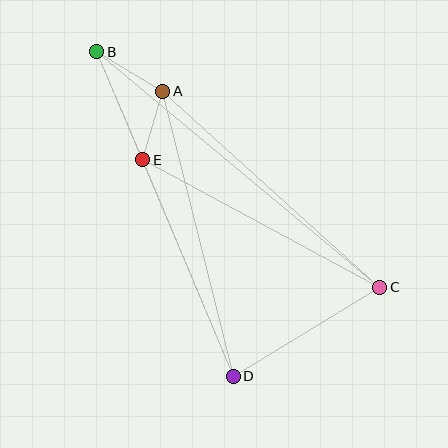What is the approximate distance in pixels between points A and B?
The distance between A and B is approximately 77 pixels.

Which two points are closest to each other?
Points A and E are closest to each other.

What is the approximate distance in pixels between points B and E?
The distance between B and E is approximately 117 pixels.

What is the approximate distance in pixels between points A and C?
The distance between A and C is approximately 292 pixels.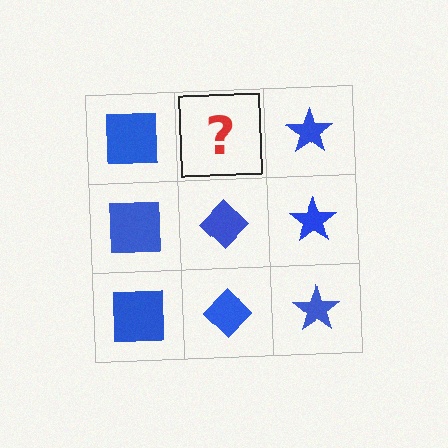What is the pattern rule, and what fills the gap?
The rule is that each column has a consistent shape. The gap should be filled with a blue diamond.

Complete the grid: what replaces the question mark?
The question mark should be replaced with a blue diamond.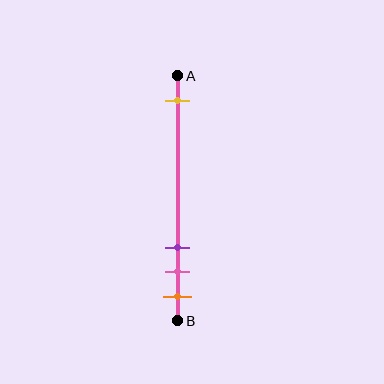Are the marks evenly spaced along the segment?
No, the marks are not evenly spaced.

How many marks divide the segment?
There are 4 marks dividing the segment.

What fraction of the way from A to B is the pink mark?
The pink mark is approximately 80% (0.8) of the way from A to B.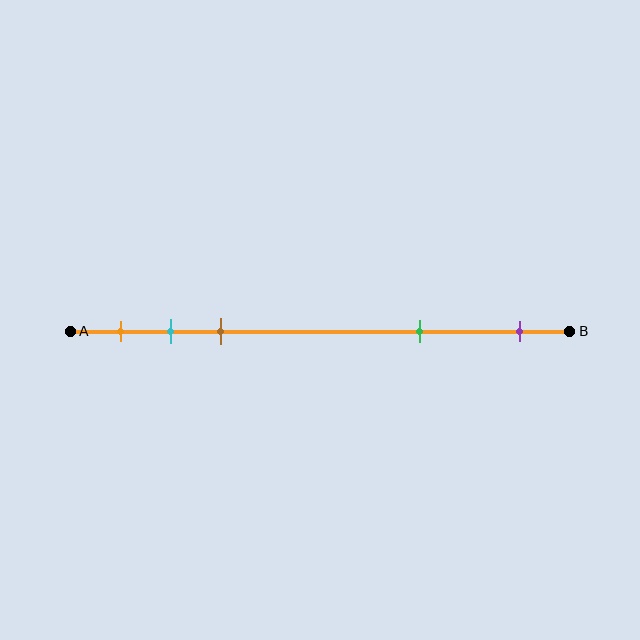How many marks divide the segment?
There are 5 marks dividing the segment.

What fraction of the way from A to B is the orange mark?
The orange mark is approximately 10% (0.1) of the way from A to B.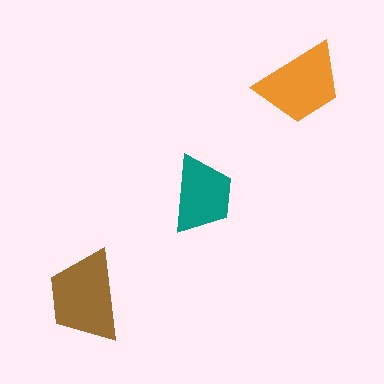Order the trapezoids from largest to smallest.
the brown one, the orange one, the teal one.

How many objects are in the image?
There are 3 objects in the image.